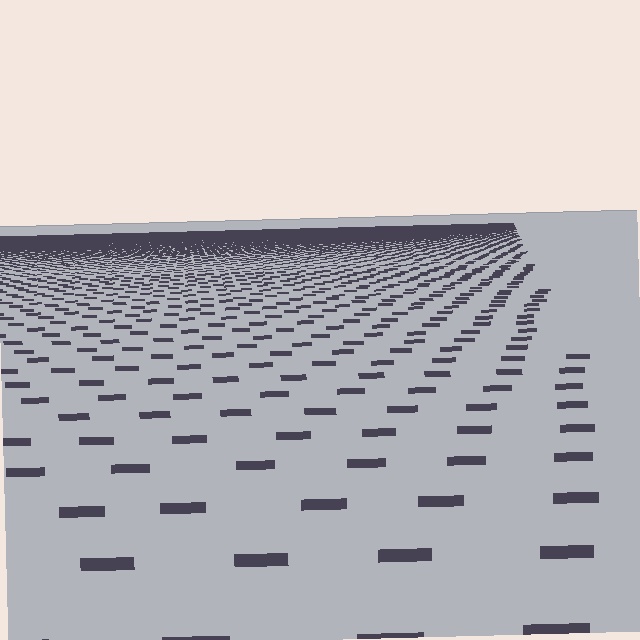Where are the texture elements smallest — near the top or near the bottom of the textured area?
Near the top.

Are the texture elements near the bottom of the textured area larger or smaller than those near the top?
Larger. Near the bottom, elements are closer to the viewer and appear at a bigger on-screen size.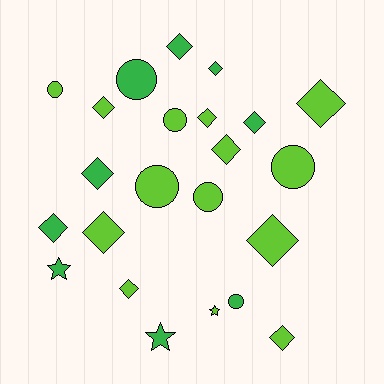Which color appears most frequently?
Lime, with 14 objects.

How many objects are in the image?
There are 23 objects.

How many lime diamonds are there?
There are 8 lime diamonds.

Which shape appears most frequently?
Diamond, with 13 objects.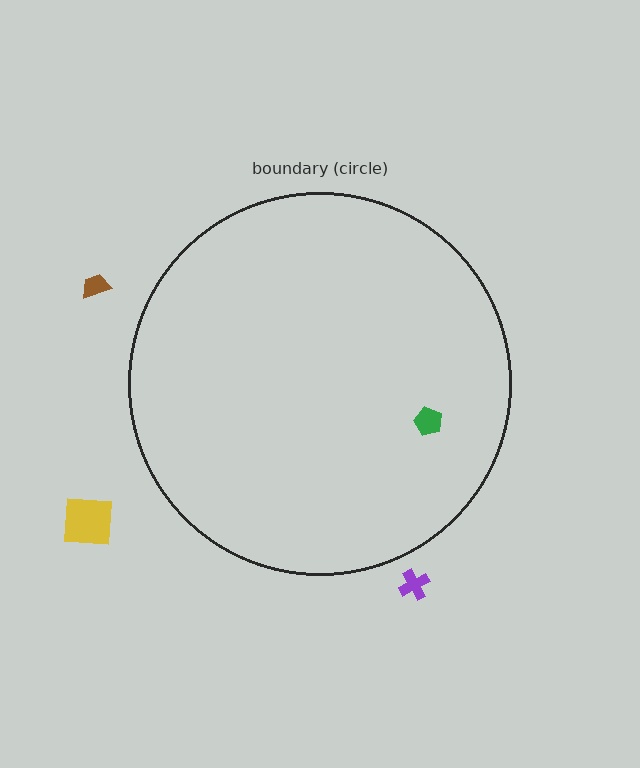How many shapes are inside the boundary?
1 inside, 3 outside.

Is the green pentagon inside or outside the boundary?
Inside.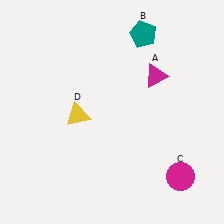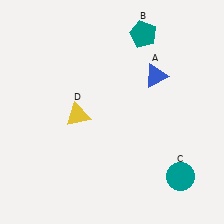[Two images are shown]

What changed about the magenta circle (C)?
In Image 1, C is magenta. In Image 2, it changed to teal.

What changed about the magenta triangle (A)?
In Image 1, A is magenta. In Image 2, it changed to blue.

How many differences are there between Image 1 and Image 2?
There are 2 differences between the two images.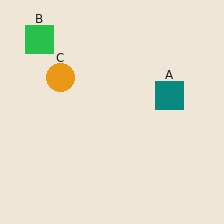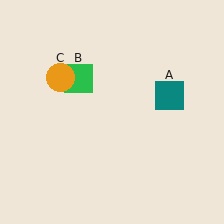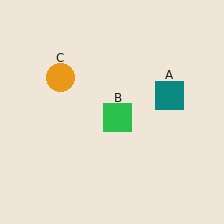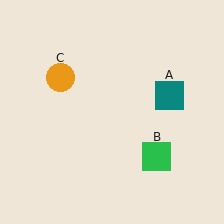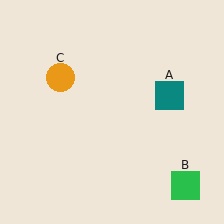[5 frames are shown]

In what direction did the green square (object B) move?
The green square (object B) moved down and to the right.